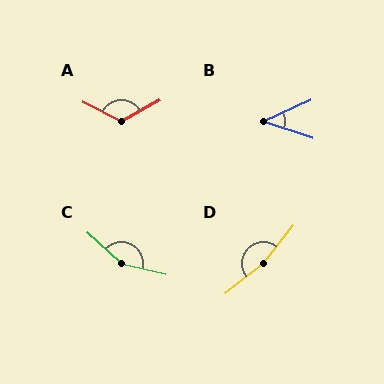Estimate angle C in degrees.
Approximately 151 degrees.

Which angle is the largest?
D, at approximately 167 degrees.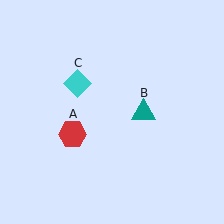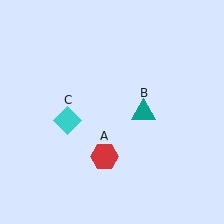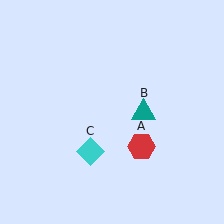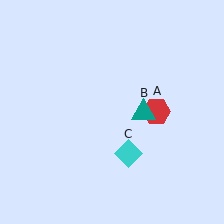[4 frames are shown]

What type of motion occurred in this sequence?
The red hexagon (object A), cyan diamond (object C) rotated counterclockwise around the center of the scene.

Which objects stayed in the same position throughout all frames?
Teal triangle (object B) remained stationary.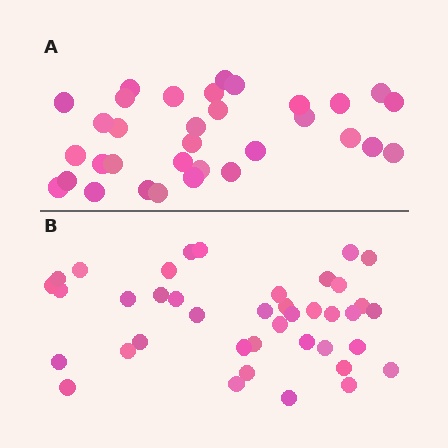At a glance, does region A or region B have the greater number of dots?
Region B (the bottom region) has more dots.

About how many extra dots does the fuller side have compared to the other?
Region B has roughly 8 or so more dots than region A.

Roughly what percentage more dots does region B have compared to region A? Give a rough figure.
About 20% more.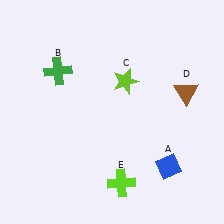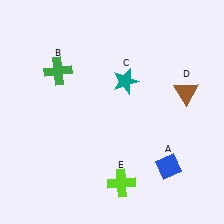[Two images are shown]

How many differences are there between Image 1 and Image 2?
There is 1 difference between the two images.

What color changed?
The star (C) changed from lime in Image 1 to teal in Image 2.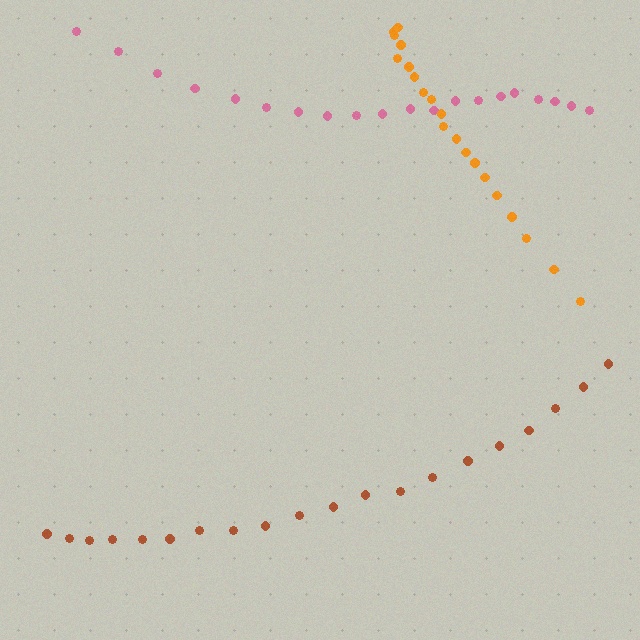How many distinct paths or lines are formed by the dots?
There are 3 distinct paths.